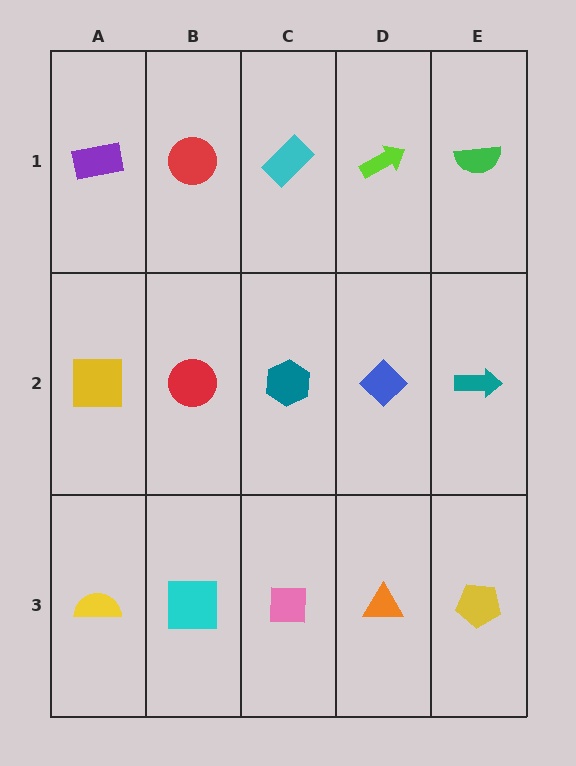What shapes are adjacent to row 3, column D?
A blue diamond (row 2, column D), a pink square (row 3, column C), a yellow pentagon (row 3, column E).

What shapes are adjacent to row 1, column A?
A yellow square (row 2, column A), a red circle (row 1, column B).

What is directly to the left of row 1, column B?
A purple rectangle.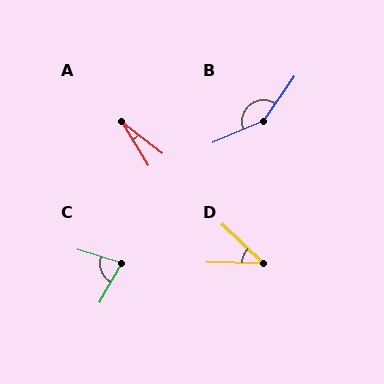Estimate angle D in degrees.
Approximately 41 degrees.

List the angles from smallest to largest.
A (21°), D (41°), C (78°), B (148°).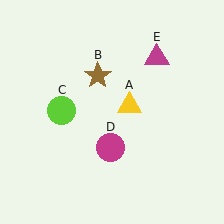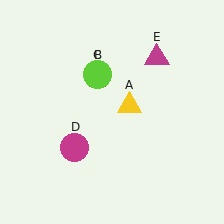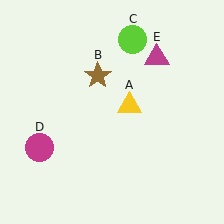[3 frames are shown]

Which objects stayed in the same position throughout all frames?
Yellow triangle (object A) and brown star (object B) and magenta triangle (object E) remained stationary.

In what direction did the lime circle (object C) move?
The lime circle (object C) moved up and to the right.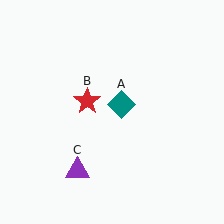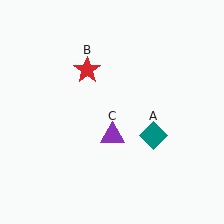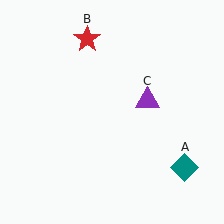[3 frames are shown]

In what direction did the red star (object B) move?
The red star (object B) moved up.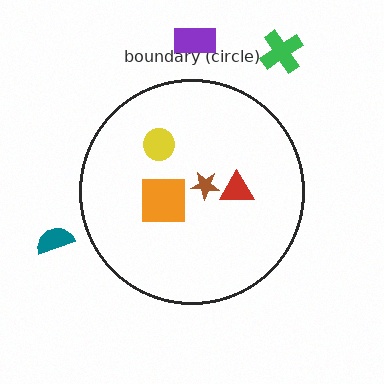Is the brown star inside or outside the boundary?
Inside.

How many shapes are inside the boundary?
4 inside, 3 outside.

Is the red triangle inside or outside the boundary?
Inside.